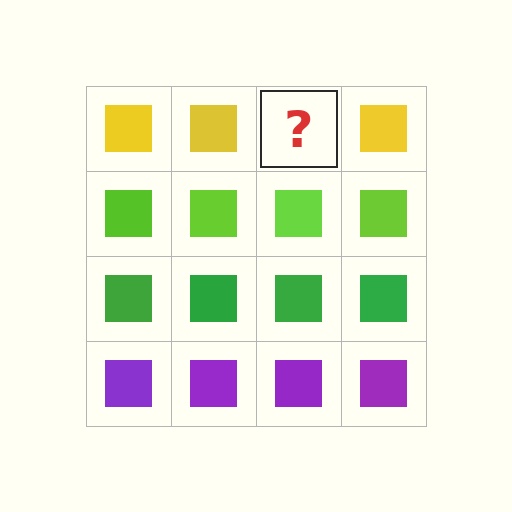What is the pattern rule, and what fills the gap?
The rule is that each row has a consistent color. The gap should be filled with a yellow square.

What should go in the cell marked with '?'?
The missing cell should contain a yellow square.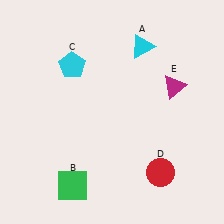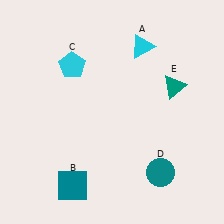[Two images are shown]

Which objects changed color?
B changed from green to teal. D changed from red to teal. E changed from magenta to teal.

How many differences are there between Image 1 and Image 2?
There are 3 differences between the two images.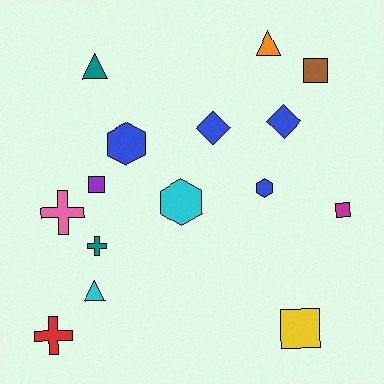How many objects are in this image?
There are 15 objects.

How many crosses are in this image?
There are 3 crosses.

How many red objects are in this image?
There is 1 red object.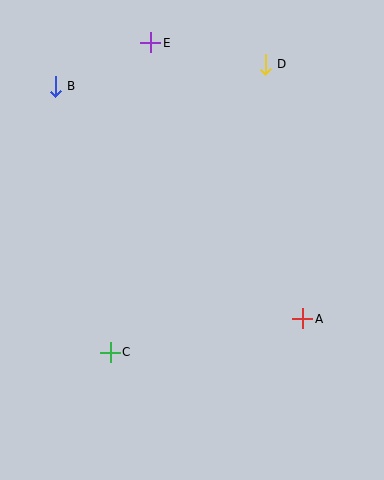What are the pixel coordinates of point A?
Point A is at (303, 319).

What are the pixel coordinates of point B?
Point B is at (55, 86).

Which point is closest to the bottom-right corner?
Point A is closest to the bottom-right corner.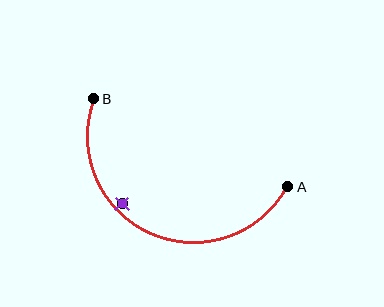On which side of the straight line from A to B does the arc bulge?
The arc bulges below the straight line connecting A and B.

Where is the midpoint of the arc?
The arc midpoint is the point on the curve farthest from the straight line joining A and B. It sits below that line.